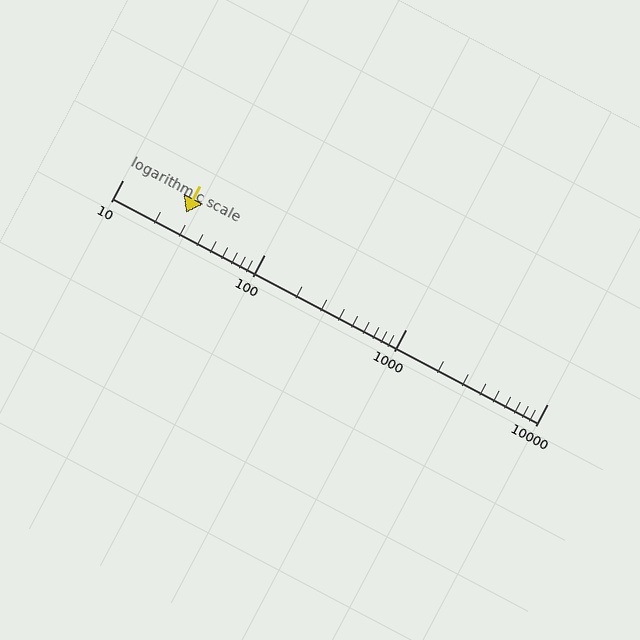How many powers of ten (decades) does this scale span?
The scale spans 3 decades, from 10 to 10000.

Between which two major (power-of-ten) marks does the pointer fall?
The pointer is between 10 and 100.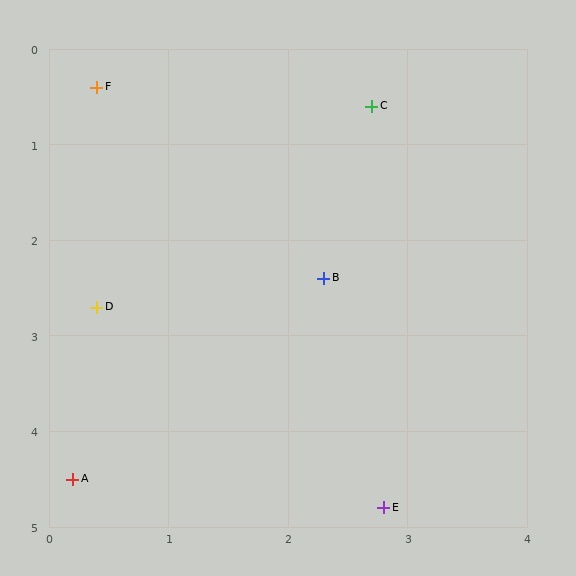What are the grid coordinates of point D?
Point D is at approximately (0.4, 2.7).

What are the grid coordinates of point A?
Point A is at approximately (0.2, 4.5).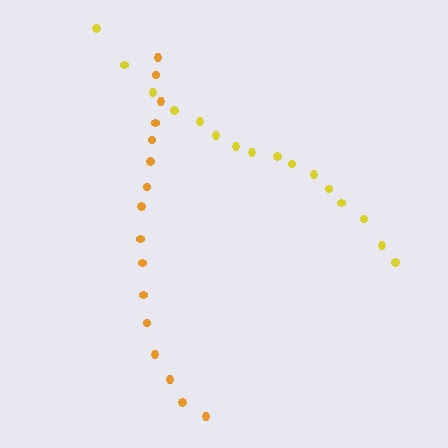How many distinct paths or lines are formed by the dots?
There are 2 distinct paths.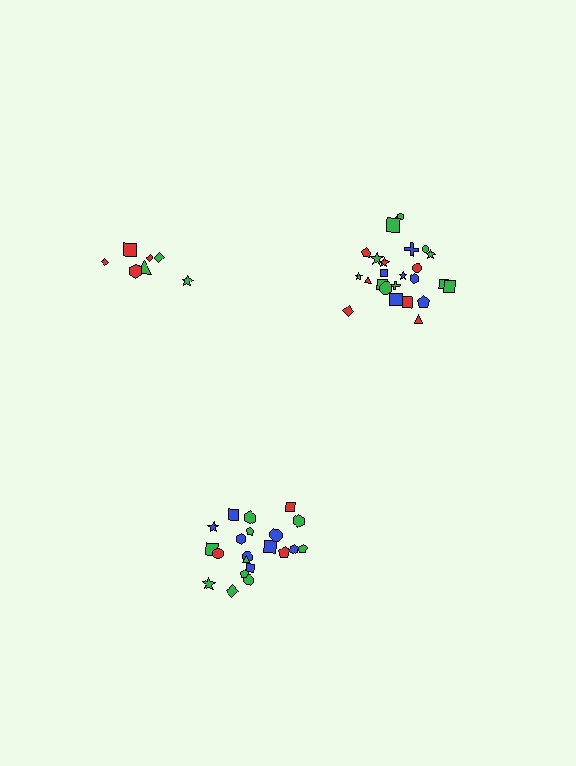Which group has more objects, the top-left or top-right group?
The top-right group.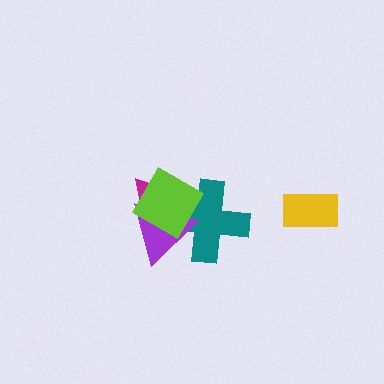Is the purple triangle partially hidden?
Yes, it is partially covered by another shape.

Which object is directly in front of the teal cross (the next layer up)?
The purple triangle is directly in front of the teal cross.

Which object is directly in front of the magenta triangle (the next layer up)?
The teal cross is directly in front of the magenta triangle.